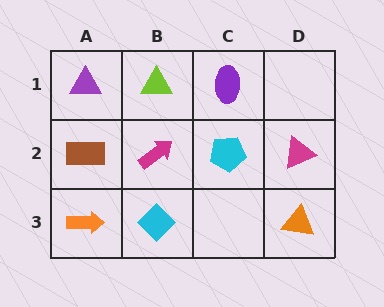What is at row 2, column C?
A cyan pentagon.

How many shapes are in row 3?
3 shapes.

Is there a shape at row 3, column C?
No, that cell is empty.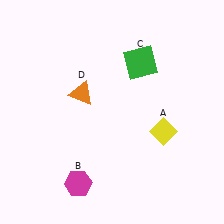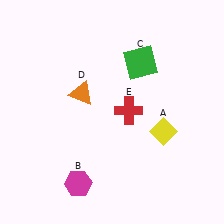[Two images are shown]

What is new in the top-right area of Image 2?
A red cross (E) was added in the top-right area of Image 2.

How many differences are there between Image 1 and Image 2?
There is 1 difference between the two images.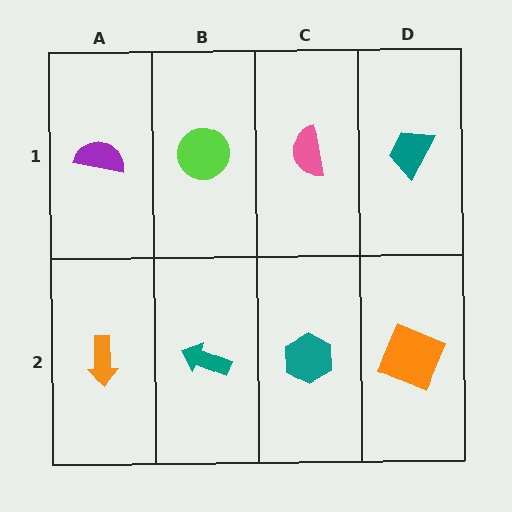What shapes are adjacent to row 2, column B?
A lime circle (row 1, column B), an orange arrow (row 2, column A), a teal hexagon (row 2, column C).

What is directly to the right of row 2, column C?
An orange square.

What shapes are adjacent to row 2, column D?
A teal trapezoid (row 1, column D), a teal hexagon (row 2, column C).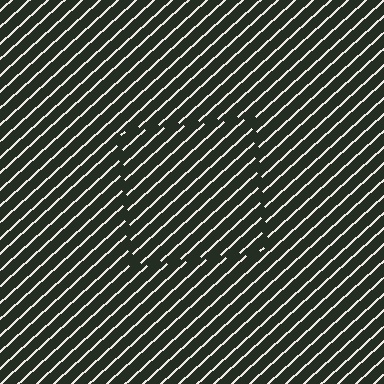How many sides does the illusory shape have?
4 sides — the line-ends trace a square.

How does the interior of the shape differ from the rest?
The interior of the shape contains the same grating, shifted by half a period — the contour is defined by the phase discontinuity where line-ends from the inner and outer gratings abut.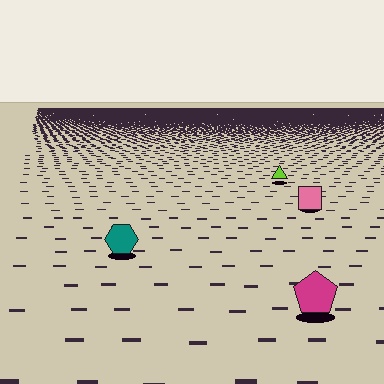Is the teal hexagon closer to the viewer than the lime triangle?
Yes. The teal hexagon is closer — you can tell from the texture gradient: the ground texture is coarser near it.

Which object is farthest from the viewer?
The lime triangle is farthest from the viewer. It appears smaller and the ground texture around it is denser.